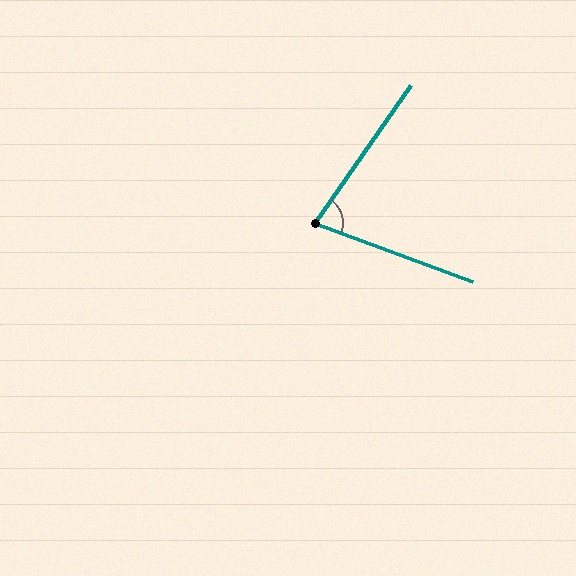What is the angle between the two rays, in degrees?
Approximately 75 degrees.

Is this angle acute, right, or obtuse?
It is acute.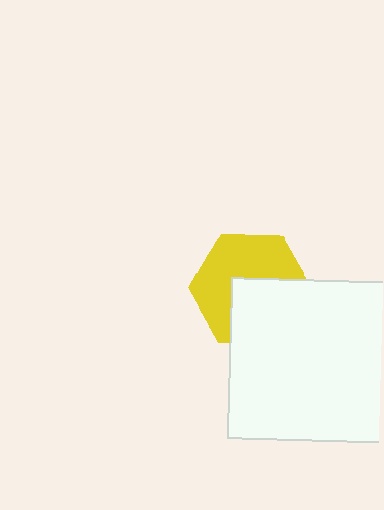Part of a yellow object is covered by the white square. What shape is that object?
It is a hexagon.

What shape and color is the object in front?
The object in front is a white square.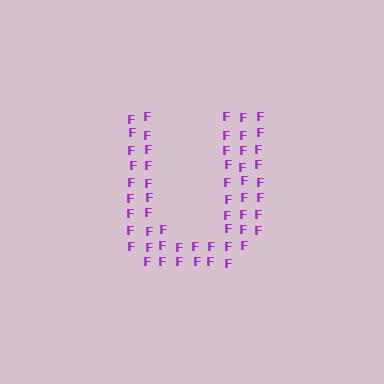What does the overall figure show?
The overall figure shows the letter U.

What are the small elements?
The small elements are letter F's.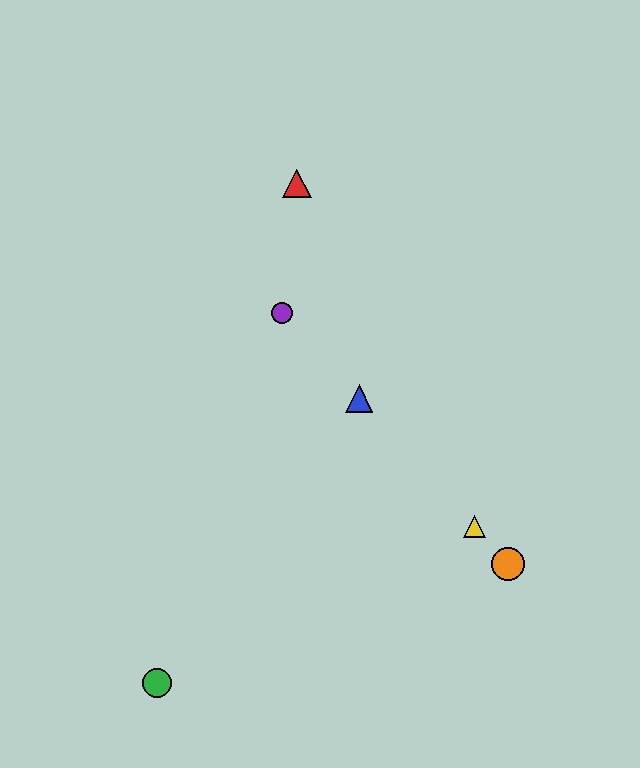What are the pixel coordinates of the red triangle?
The red triangle is at (297, 184).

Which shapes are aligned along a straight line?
The blue triangle, the yellow triangle, the purple circle, the orange circle are aligned along a straight line.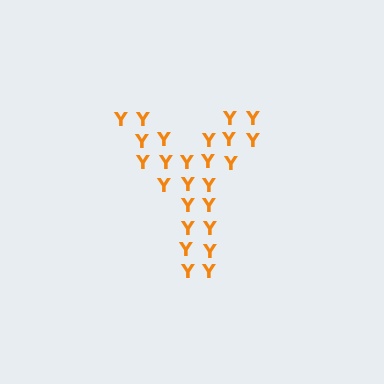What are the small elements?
The small elements are letter Y's.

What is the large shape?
The large shape is the letter Y.